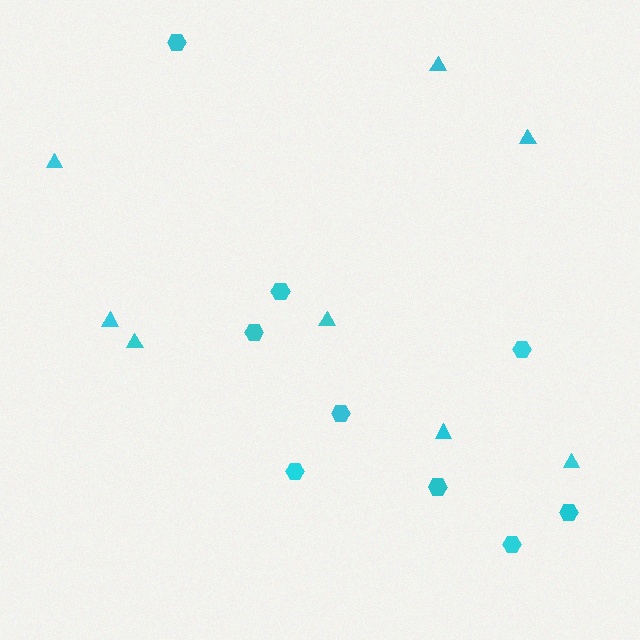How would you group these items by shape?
There are 2 groups: one group of hexagons (9) and one group of triangles (8).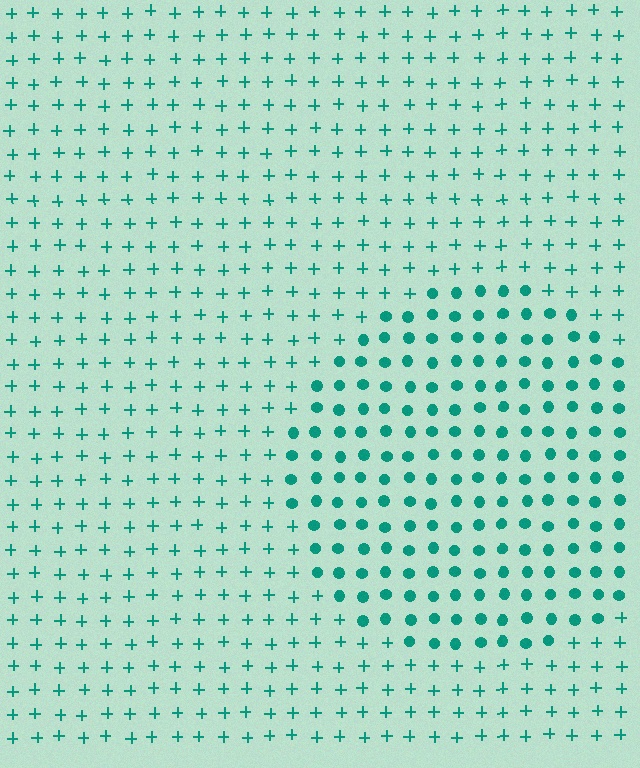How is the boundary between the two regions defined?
The boundary is defined by a change in element shape: circles inside vs. plus signs outside. All elements share the same color and spacing.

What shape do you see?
I see a circle.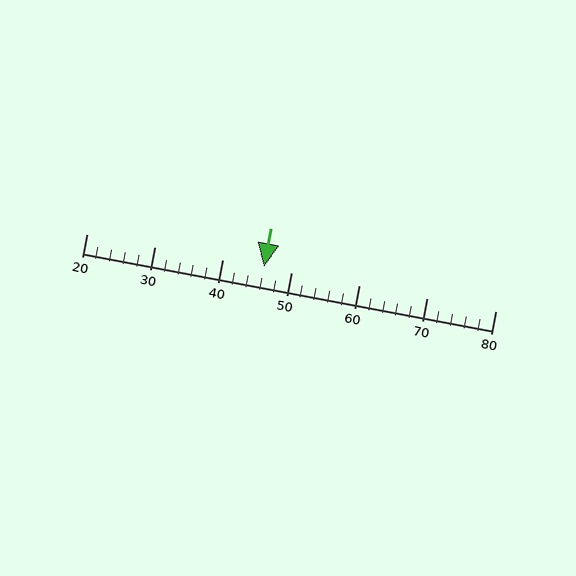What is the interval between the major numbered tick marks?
The major tick marks are spaced 10 units apart.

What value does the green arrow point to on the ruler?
The green arrow points to approximately 46.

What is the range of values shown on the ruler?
The ruler shows values from 20 to 80.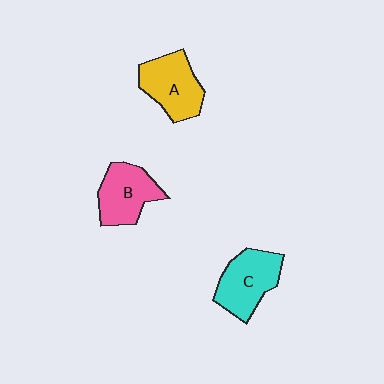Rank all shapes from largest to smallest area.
From largest to smallest: C (cyan), A (yellow), B (pink).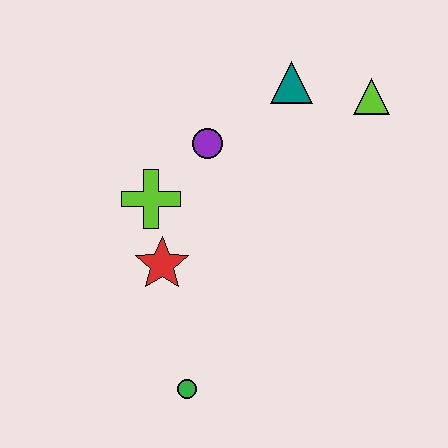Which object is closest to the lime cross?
The red star is closest to the lime cross.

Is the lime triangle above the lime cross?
Yes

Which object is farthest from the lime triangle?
The green circle is farthest from the lime triangle.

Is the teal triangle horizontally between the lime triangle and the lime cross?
Yes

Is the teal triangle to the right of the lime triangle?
No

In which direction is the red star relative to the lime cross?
The red star is below the lime cross.